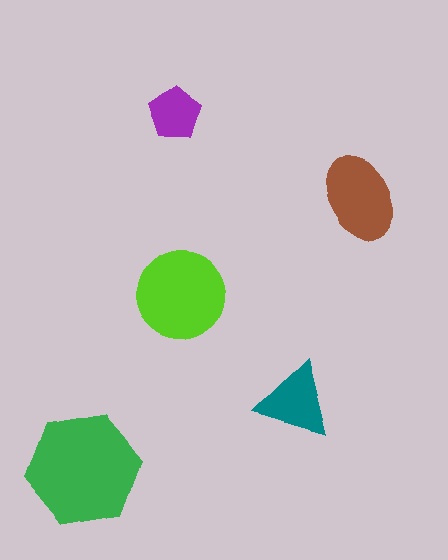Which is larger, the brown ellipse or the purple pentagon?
The brown ellipse.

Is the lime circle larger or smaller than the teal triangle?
Larger.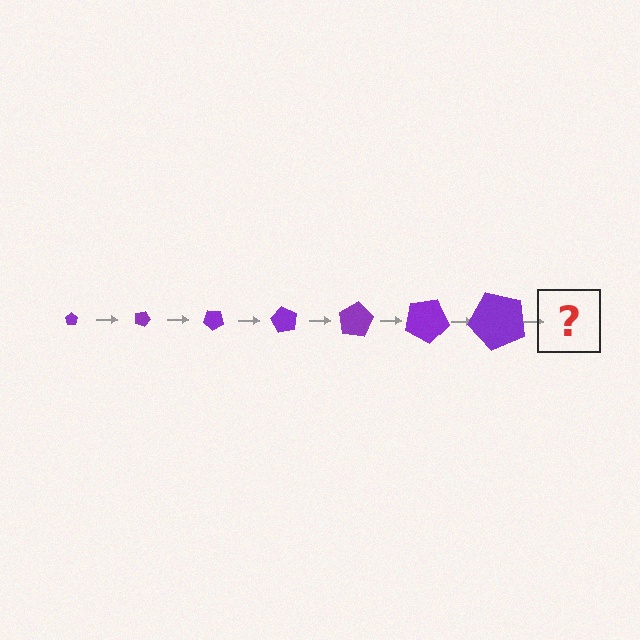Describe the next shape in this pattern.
It should be a pentagon, larger than the previous one and rotated 140 degrees from the start.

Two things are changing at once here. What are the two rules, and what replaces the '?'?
The two rules are that the pentagon grows larger each step and it rotates 20 degrees each step. The '?' should be a pentagon, larger than the previous one and rotated 140 degrees from the start.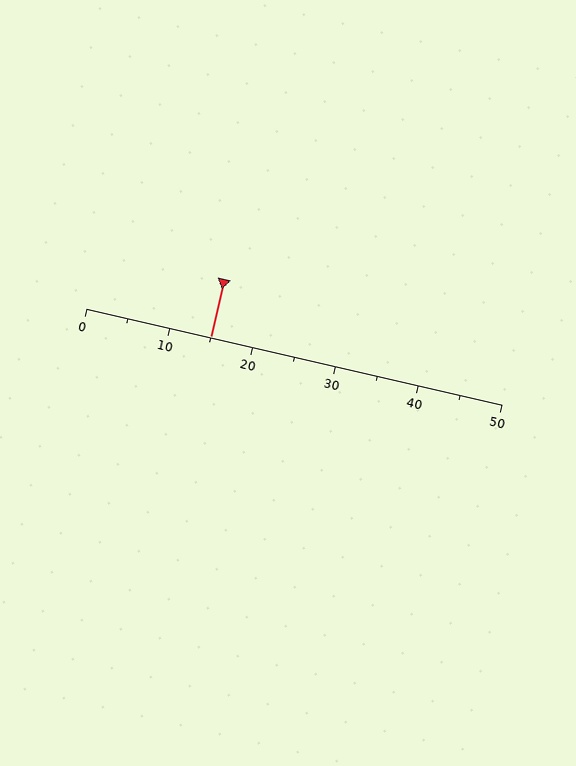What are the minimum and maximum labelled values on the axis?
The axis runs from 0 to 50.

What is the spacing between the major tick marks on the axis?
The major ticks are spaced 10 apart.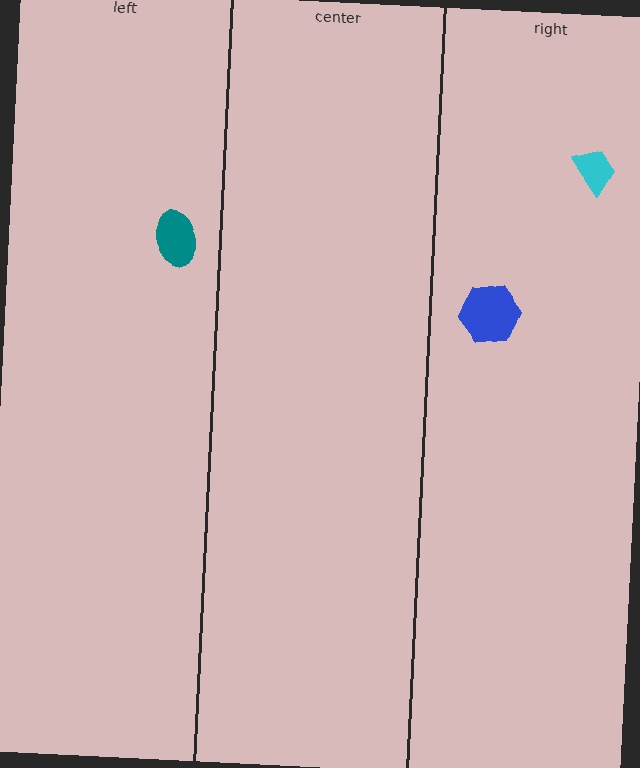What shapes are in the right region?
The cyan trapezoid, the blue hexagon.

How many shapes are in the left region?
1.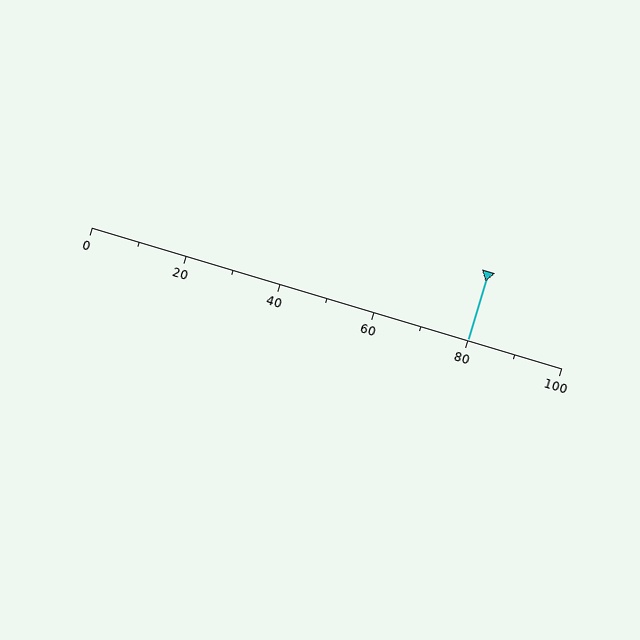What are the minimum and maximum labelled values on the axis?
The axis runs from 0 to 100.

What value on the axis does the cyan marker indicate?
The marker indicates approximately 80.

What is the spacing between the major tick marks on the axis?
The major ticks are spaced 20 apart.